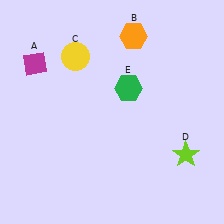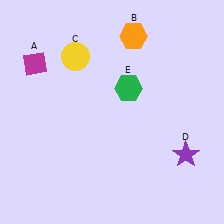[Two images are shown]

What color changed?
The star (D) changed from lime in Image 1 to purple in Image 2.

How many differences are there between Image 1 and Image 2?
There is 1 difference between the two images.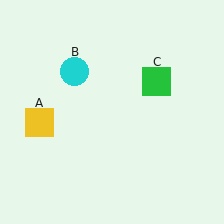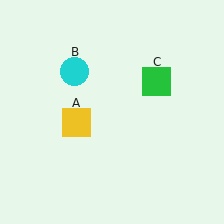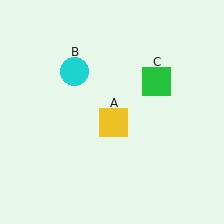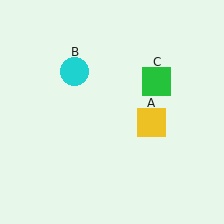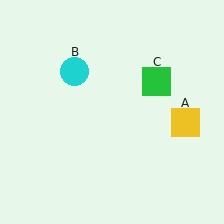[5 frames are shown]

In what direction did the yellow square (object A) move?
The yellow square (object A) moved right.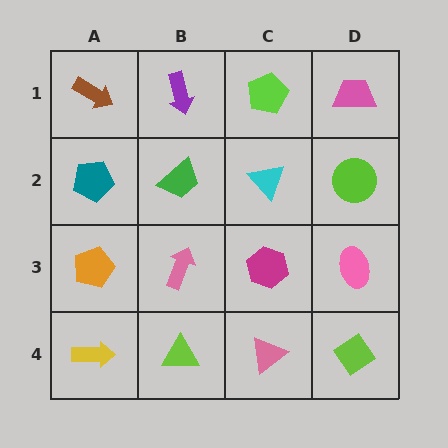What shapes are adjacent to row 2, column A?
A brown arrow (row 1, column A), an orange pentagon (row 3, column A), a green trapezoid (row 2, column B).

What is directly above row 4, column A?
An orange pentagon.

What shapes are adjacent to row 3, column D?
A lime circle (row 2, column D), a lime diamond (row 4, column D), a magenta hexagon (row 3, column C).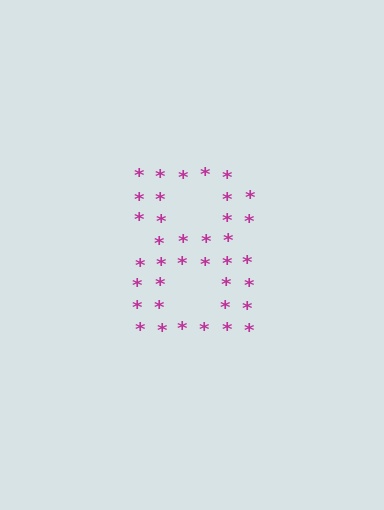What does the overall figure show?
The overall figure shows the digit 8.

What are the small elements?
The small elements are asterisks.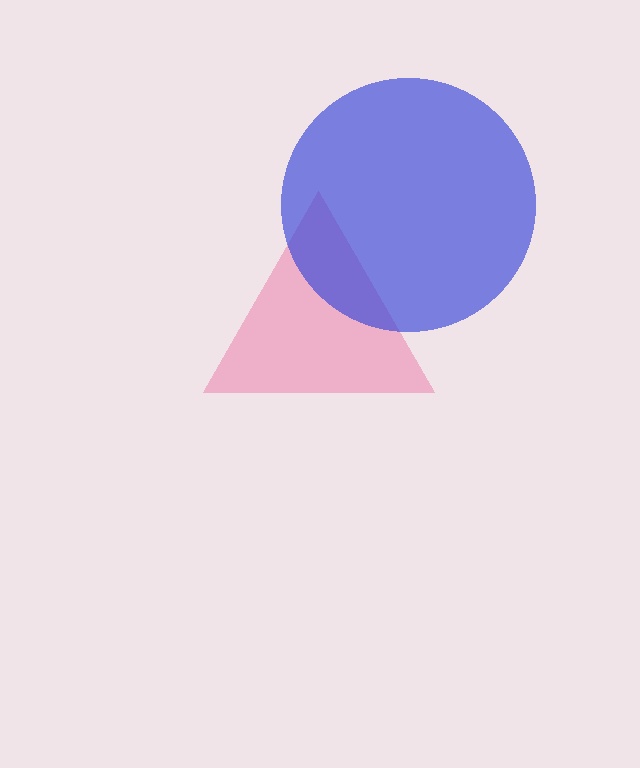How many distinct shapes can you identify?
There are 2 distinct shapes: a pink triangle, a blue circle.